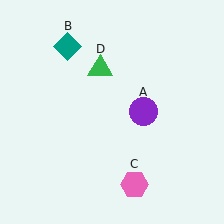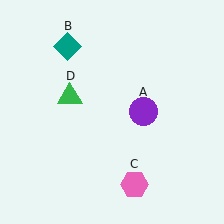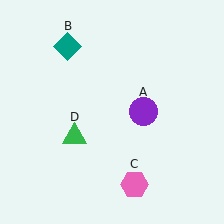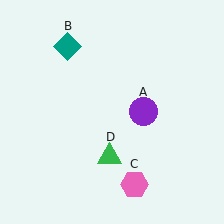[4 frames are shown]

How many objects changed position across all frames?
1 object changed position: green triangle (object D).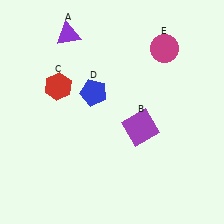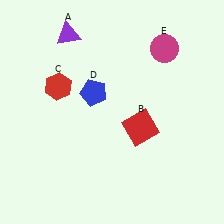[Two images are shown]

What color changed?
The square (B) changed from purple in Image 1 to red in Image 2.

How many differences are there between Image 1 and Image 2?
There is 1 difference between the two images.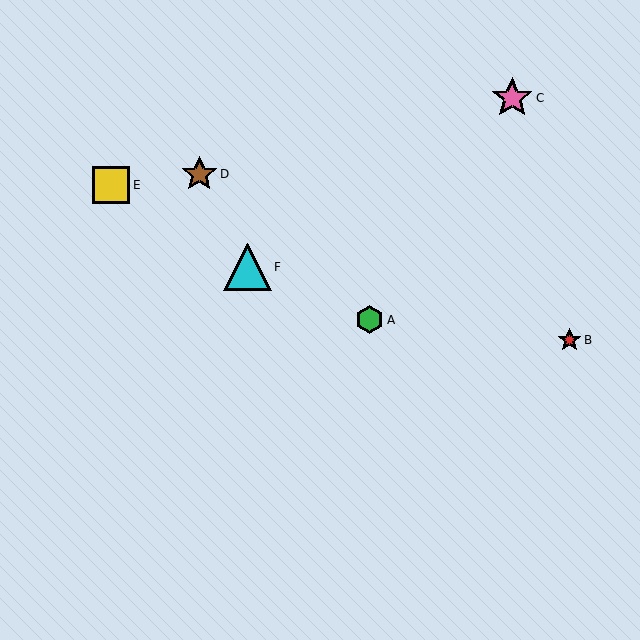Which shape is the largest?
The cyan triangle (labeled F) is the largest.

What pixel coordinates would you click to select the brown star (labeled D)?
Click at (199, 174) to select the brown star D.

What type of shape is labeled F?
Shape F is a cyan triangle.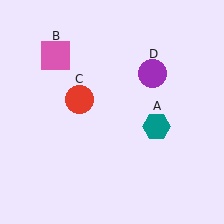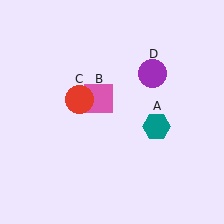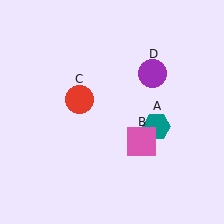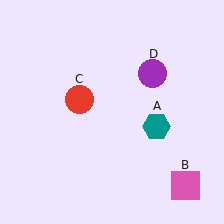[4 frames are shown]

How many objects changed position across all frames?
1 object changed position: pink square (object B).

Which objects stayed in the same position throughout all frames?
Teal hexagon (object A) and red circle (object C) and purple circle (object D) remained stationary.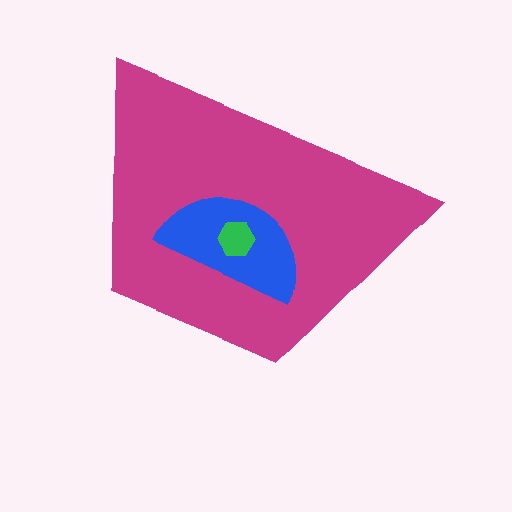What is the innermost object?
The green hexagon.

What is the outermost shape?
The magenta trapezoid.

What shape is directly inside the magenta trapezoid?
The blue semicircle.